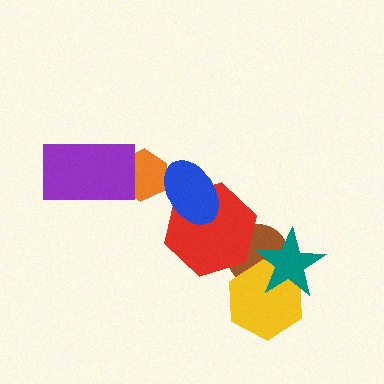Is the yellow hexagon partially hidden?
Yes, it is partially covered by another shape.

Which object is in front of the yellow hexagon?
The teal star is in front of the yellow hexagon.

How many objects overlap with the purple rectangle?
1 object overlaps with the purple rectangle.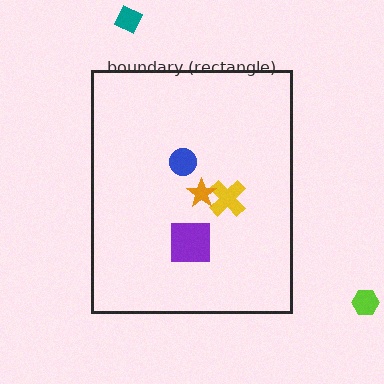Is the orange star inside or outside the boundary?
Inside.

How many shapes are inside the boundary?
4 inside, 2 outside.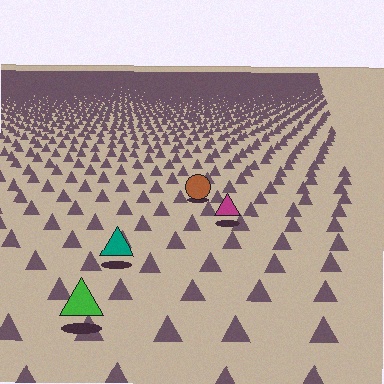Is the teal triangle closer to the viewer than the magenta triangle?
Yes. The teal triangle is closer — you can tell from the texture gradient: the ground texture is coarser near it.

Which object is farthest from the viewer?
The brown circle is farthest from the viewer. It appears smaller and the ground texture around it is denser.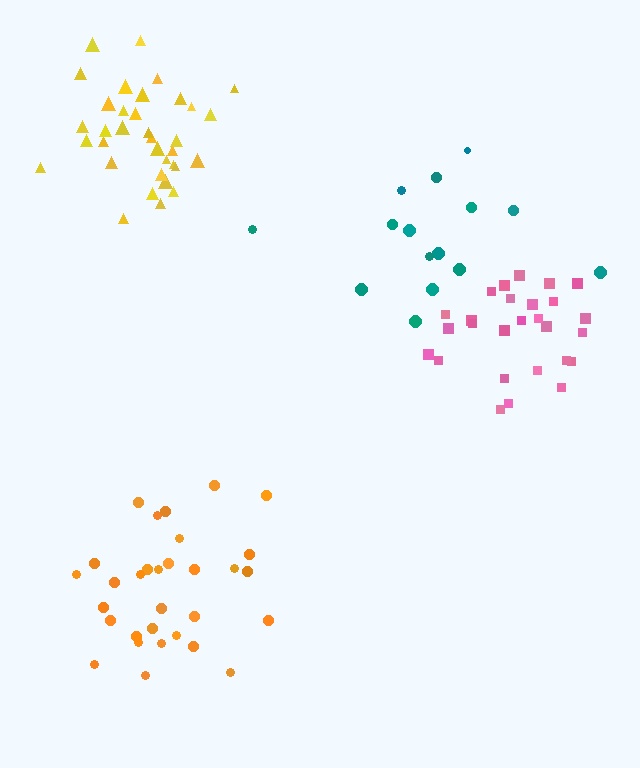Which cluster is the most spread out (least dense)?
Teal.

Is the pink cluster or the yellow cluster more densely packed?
Pink.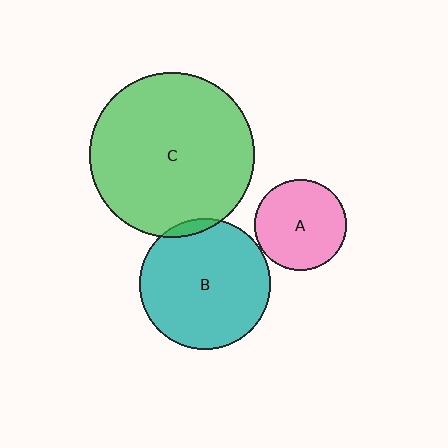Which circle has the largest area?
Circle C (green).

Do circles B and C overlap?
Yes.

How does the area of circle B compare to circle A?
Approximately 2.1 times.